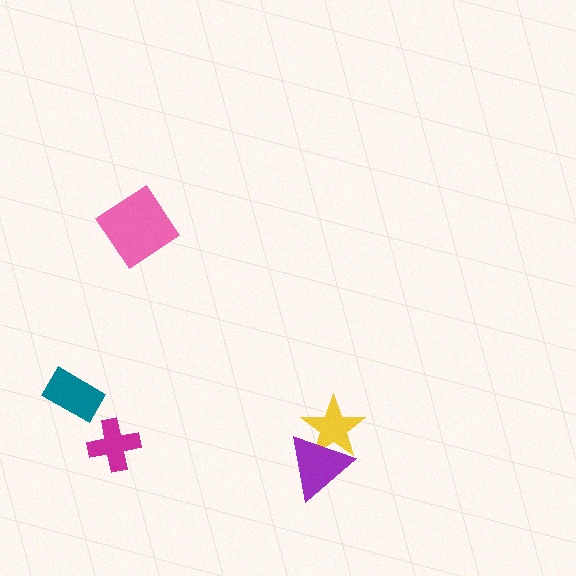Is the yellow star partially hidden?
Yes, it is partially covered by another shape.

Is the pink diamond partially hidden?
No, no other shape covers it.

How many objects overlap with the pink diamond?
0 objects overlap with the pink diamond.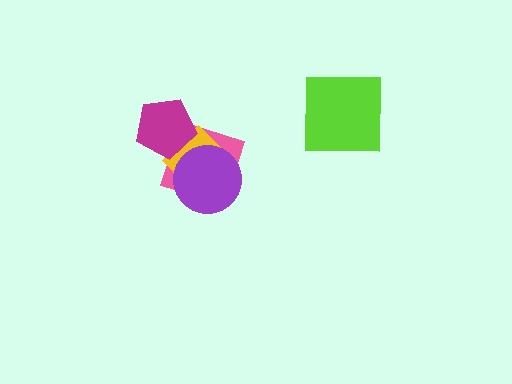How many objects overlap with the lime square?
0 objects overlap with the lime square.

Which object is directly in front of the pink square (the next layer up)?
The yellow rectangle is directly in front of the pink square.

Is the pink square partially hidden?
Yes, it is partially covered by another shape.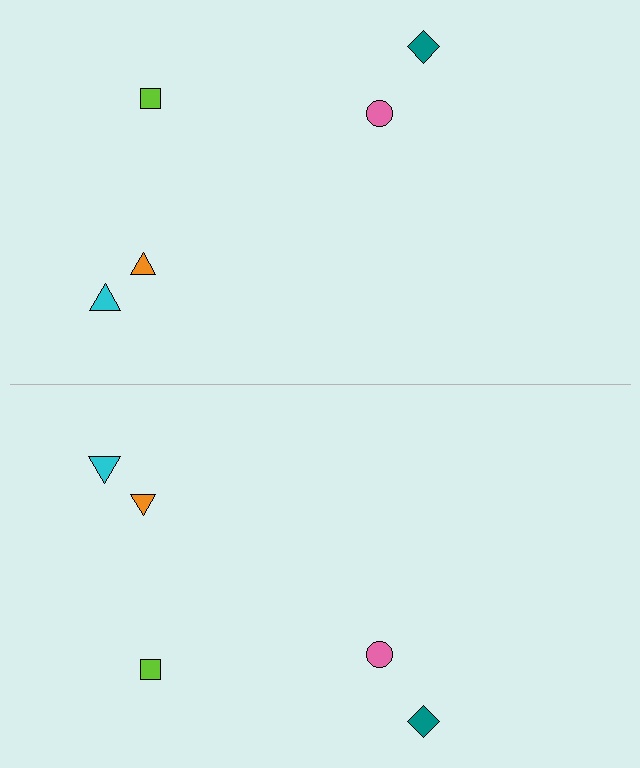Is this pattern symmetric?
Yes, this pattern has bilateral (reflection) symmetry.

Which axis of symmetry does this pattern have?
The pattern has a horizontal axis of symmetry running through the center of the image.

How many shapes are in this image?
There are 10 shapes in this image.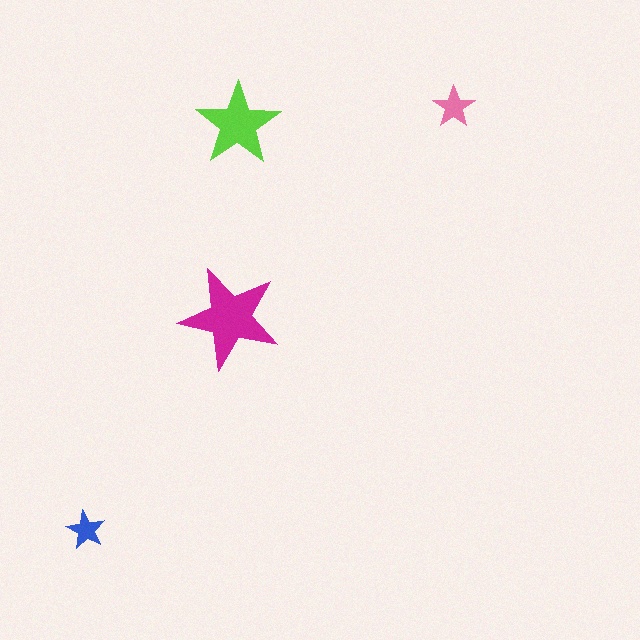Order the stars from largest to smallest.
the magenta one, the lime one, the pink one, the blue one.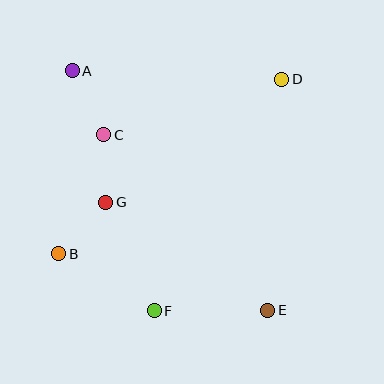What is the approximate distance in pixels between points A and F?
The distance between A and F is approximately 254 pixels.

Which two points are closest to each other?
Points C and G are closest to each other.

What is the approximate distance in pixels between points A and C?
The distance between A and C is approximately 71 pixels.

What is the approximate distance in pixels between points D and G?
The distance between D and G is approximately 215 pixels.